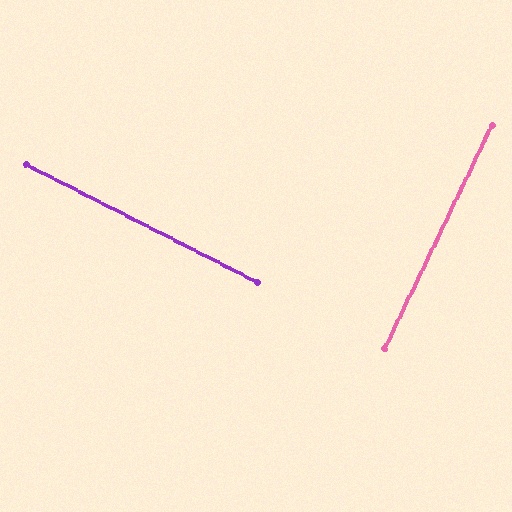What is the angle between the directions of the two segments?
Approximately 89 degrees.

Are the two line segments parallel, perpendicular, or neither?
Perpendicular — they meet at approximately 89°.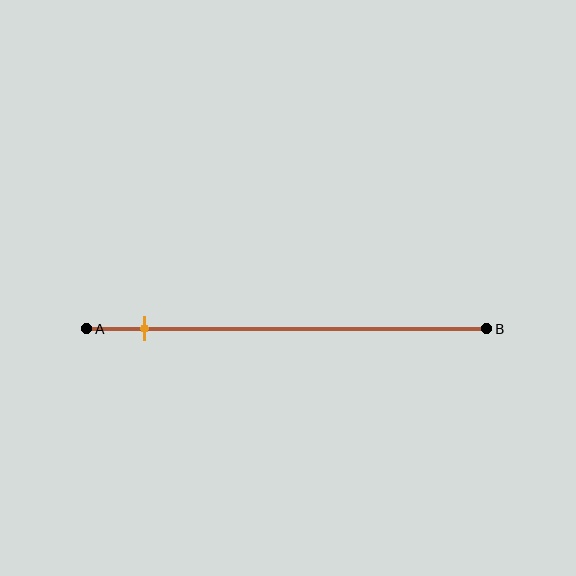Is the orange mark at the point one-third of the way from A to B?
No, the mark is at about 15% from A, not at the 33% one-third point.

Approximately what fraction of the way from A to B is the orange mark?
The orange mark is approximately 15% of the way from A to B.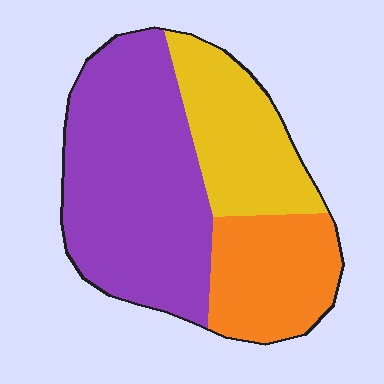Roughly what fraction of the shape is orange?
Orange takes up about one quarter (1/4) of the shape.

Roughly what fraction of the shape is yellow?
Yellow takes up less than a quarter of the shape.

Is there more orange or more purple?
Purple.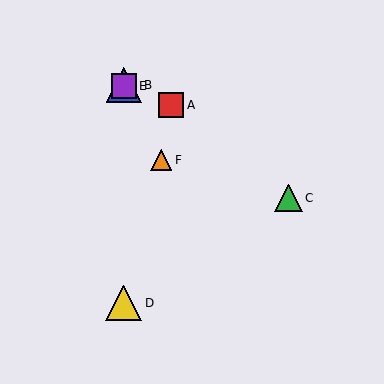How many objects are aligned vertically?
3 objects (B, D, E) are aligned vertically.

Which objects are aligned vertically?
Objects B, D, E are aligned vertically.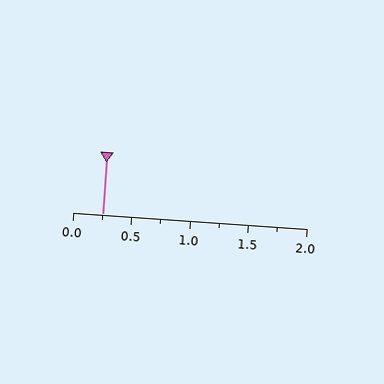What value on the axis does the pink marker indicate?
The marker indicates approximately 0.25.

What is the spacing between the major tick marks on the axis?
The major ticks are spaced 0.5 apart.